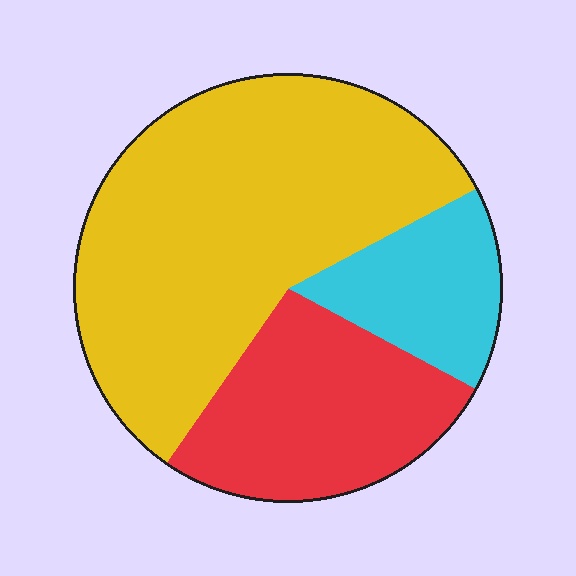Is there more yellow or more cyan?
Yellow.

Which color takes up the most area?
Yellow, at roughly 60%.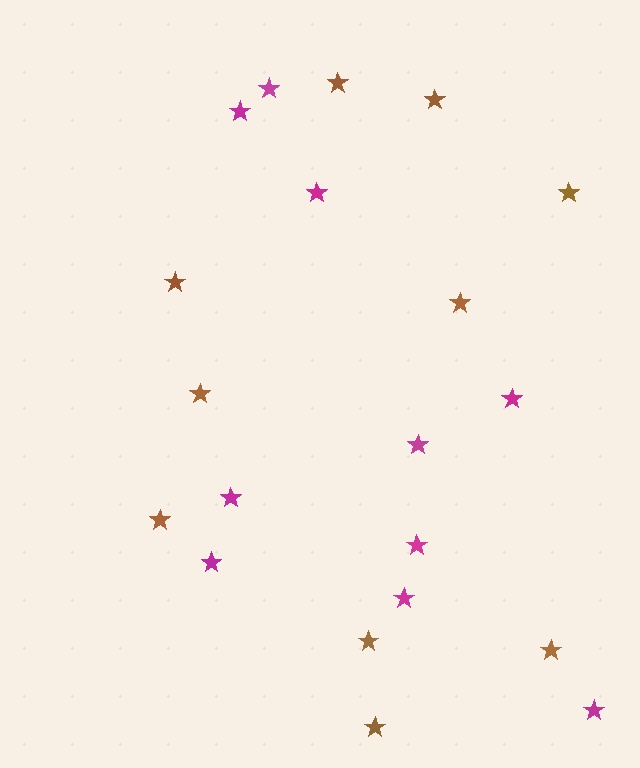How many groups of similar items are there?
There are 2 groups: one group of brown stars (10) and one group of magenta stars (10).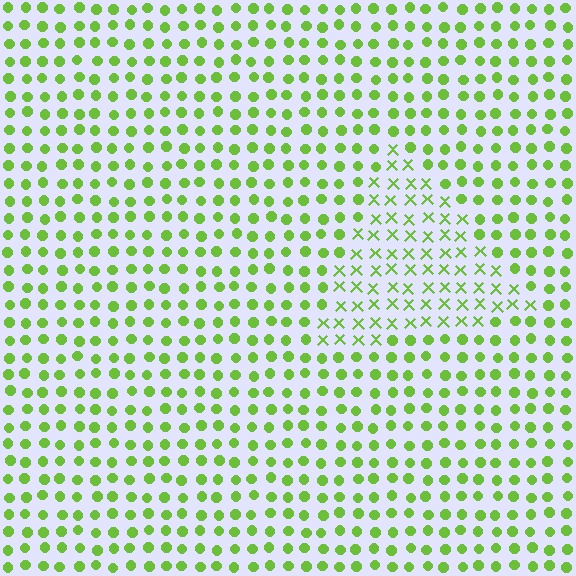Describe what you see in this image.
The image is filled with small lime elements arranged in a uniform grid. A triangle-shaped region contains X marks, while the surrounding area contains circles. The boundary is defined purely by the change in element shape.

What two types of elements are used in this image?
The image uses X marks inside the triangle region and circles outside it.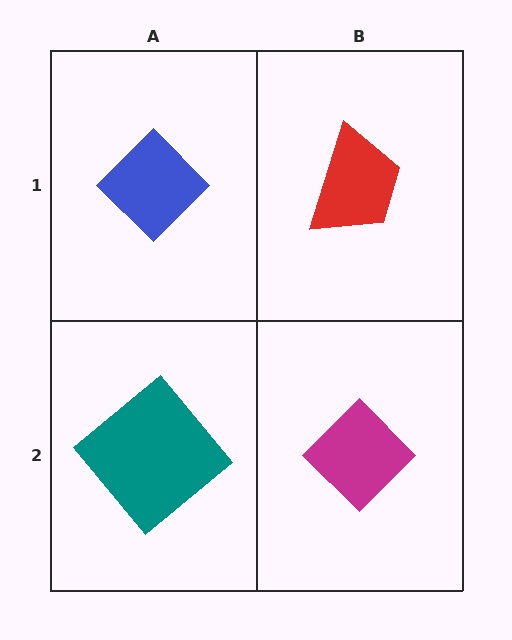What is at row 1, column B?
A red trapezoid.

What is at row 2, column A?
A teal diamond.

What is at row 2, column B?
A magenta diamond.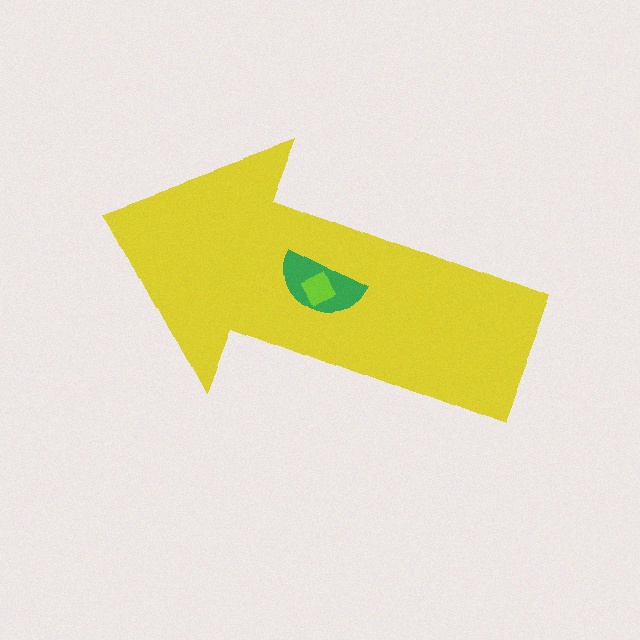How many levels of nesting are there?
3.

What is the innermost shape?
The lime square.